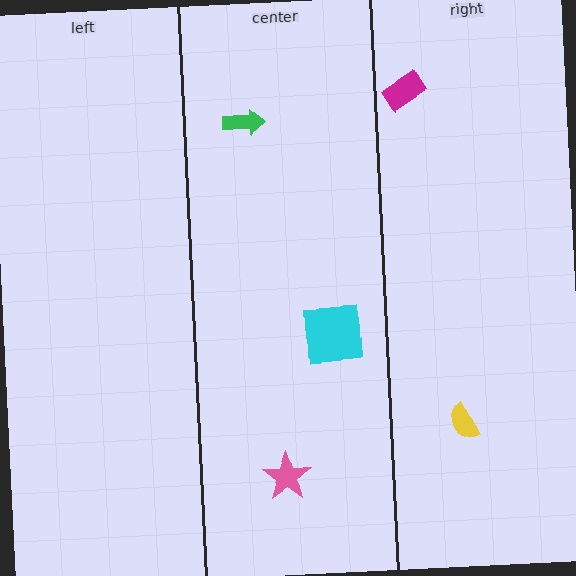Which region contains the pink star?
The center region.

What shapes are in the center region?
The green arrow, the pink star, the cyan square.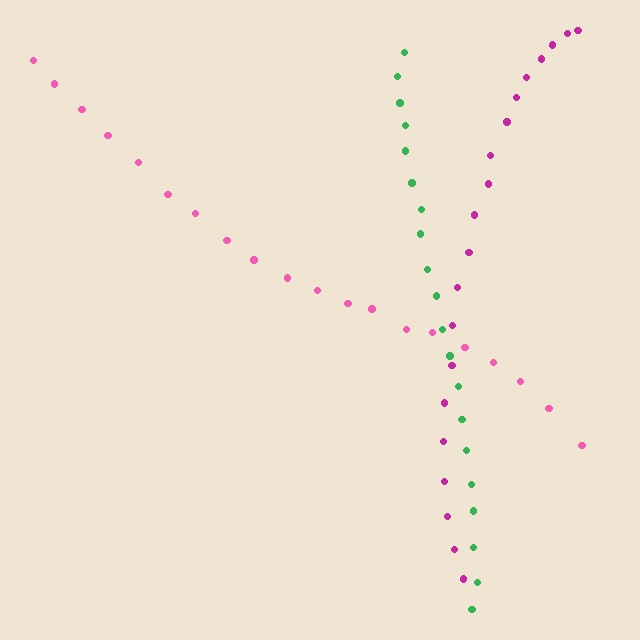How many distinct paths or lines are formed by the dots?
There are 3 distinct paths.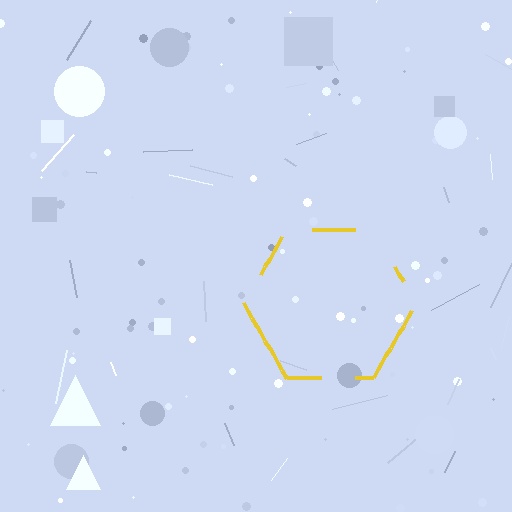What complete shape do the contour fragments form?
The contour fragments form a hexagon.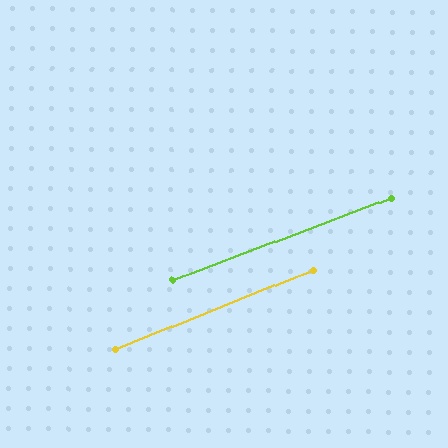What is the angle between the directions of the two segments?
Approximately 2 degrees.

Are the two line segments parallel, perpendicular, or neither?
Parallel — their directions differ by only 1.6°.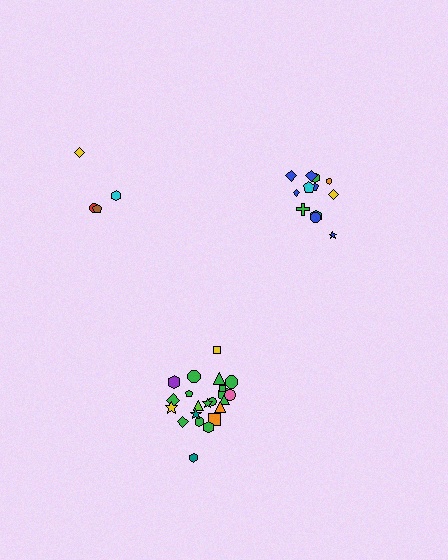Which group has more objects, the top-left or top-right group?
The top-right group.